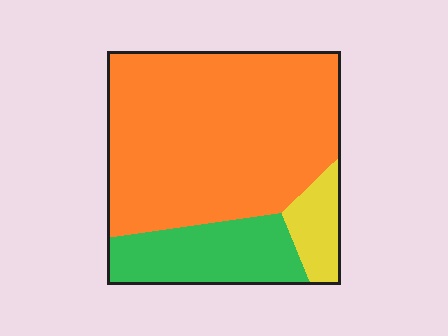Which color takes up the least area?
Yellow, at roughly 10%.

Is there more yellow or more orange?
Orange.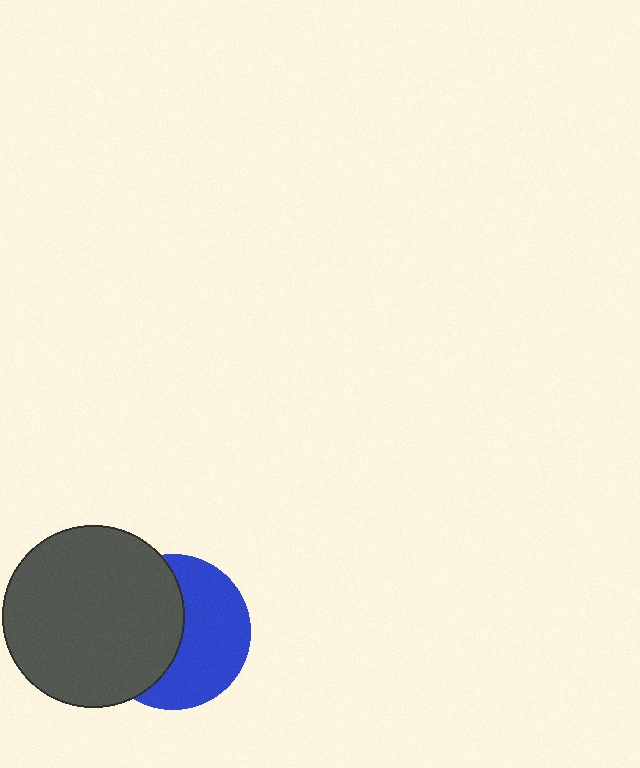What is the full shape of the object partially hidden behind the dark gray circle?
The partially hidden object is a blue circle.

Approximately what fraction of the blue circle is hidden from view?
Roughly 49% of the blue circle is hidden behind the dark gray circle.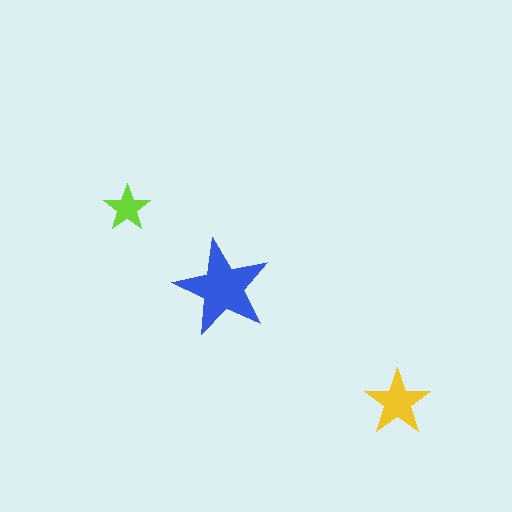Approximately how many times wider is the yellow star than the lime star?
About 1.5 times wider.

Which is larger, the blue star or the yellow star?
The blue one.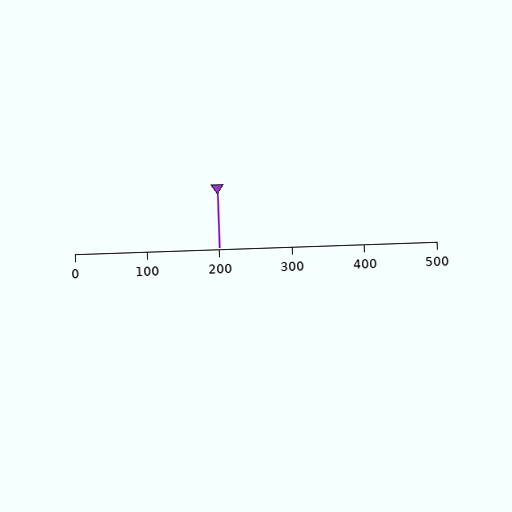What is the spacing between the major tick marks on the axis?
The major ticks are spaced 100 apart.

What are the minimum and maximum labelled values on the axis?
The axis runs from 0 to 500.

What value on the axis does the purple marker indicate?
The marker indicates approximately 200.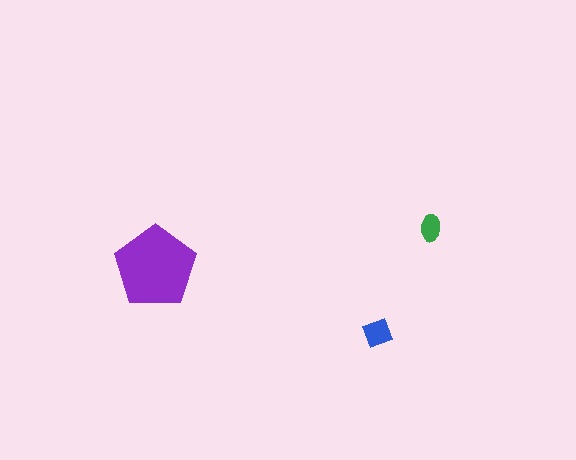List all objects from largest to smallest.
The purple pentagon, the blue diamond, the green ellipse.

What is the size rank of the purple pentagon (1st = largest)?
1st.